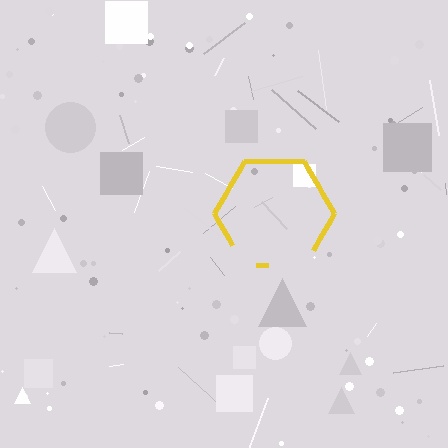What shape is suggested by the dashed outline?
The dashed outline suggests a hexagon.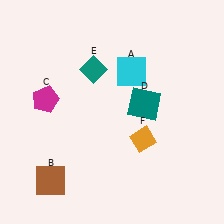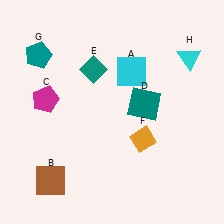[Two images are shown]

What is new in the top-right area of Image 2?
A cyan triangle (H) was added in the top-right area of Image 2.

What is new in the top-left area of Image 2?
A teal pentagon (G) was added in the top-left area of Image 2.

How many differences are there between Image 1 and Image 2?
There are 2 differences between the two images.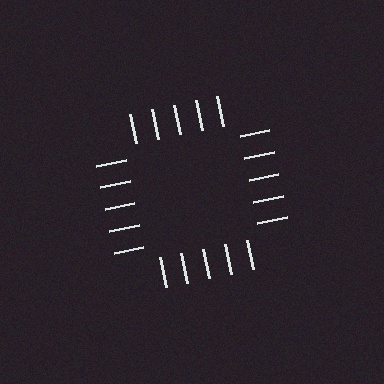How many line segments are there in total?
20 — 5 along each of the 4 edges.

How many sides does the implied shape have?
4 sides — the line-ends trace a square.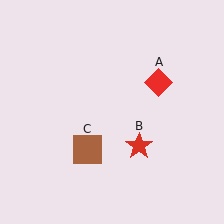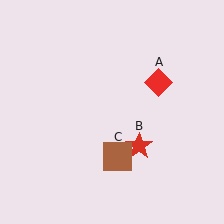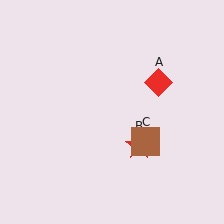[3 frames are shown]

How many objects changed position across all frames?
1 object changed position: brown square (object C).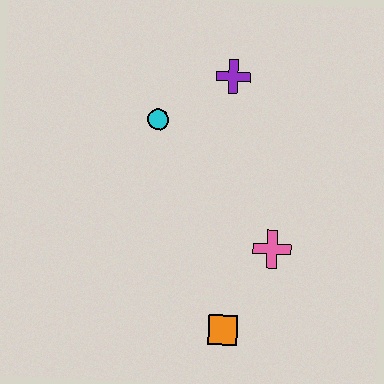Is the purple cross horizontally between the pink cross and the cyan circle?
Yes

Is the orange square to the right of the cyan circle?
Yes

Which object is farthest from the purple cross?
The orange square is farthest from the purple cross.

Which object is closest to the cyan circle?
The purple cross is closest to the cyan circle.